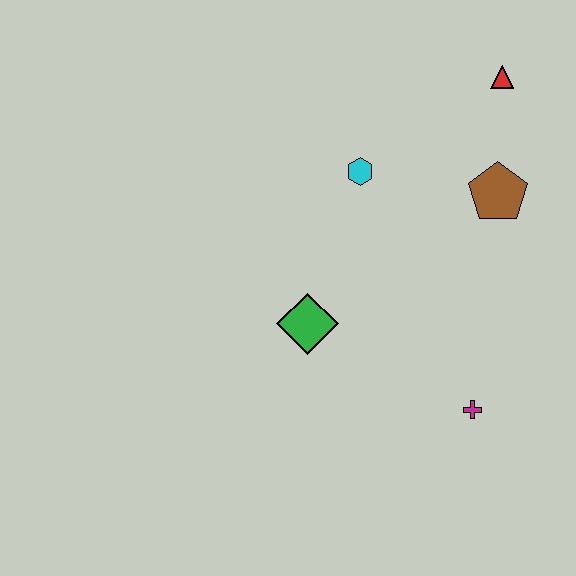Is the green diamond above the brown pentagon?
No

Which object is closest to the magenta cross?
The green diamond is closest to the magenta cross.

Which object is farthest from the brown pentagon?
The green diamond is farthest from the brown pentagon.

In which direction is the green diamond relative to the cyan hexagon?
The green diamond is below the cyan hexagon.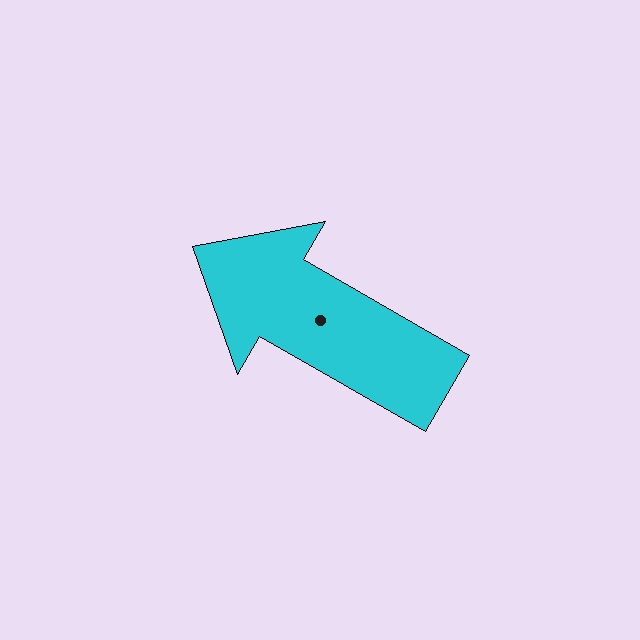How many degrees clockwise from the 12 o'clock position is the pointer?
Approximately 300 degrees.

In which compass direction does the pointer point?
Northwest.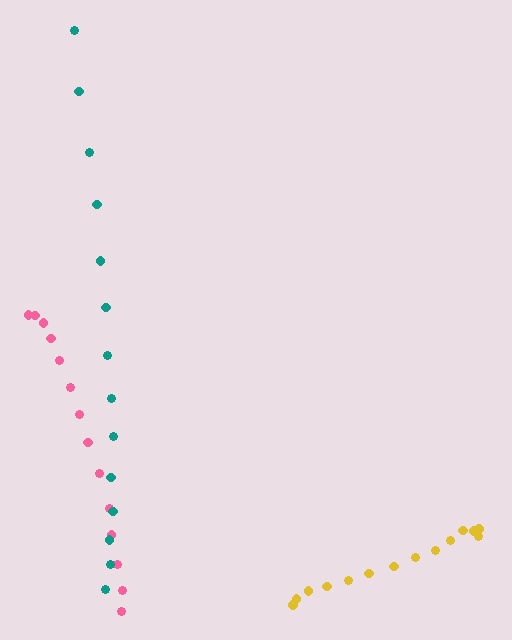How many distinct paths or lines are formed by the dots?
There are 3 distinct paths.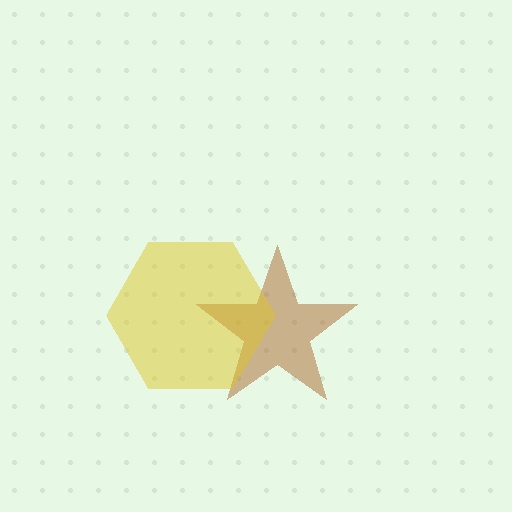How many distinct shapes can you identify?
There are 2 distinct shapes: a brown star, a yellow hexagon.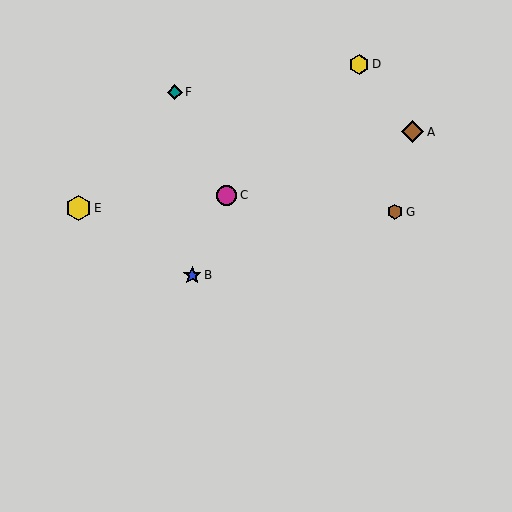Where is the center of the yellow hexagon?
The center of the yellow hexagon is at (78, 208).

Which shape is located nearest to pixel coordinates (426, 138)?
The brown diamond (labeled A) at (413, 132) is nearest to that location.